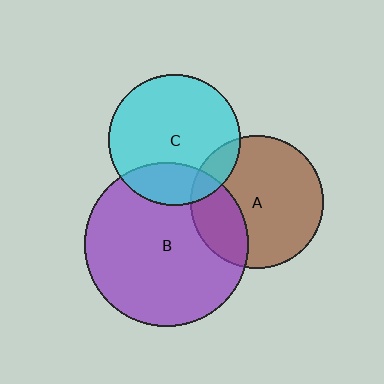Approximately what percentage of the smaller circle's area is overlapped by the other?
Approximately 20%.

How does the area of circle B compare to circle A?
Approximately 1.5 times.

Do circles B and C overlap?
Yes.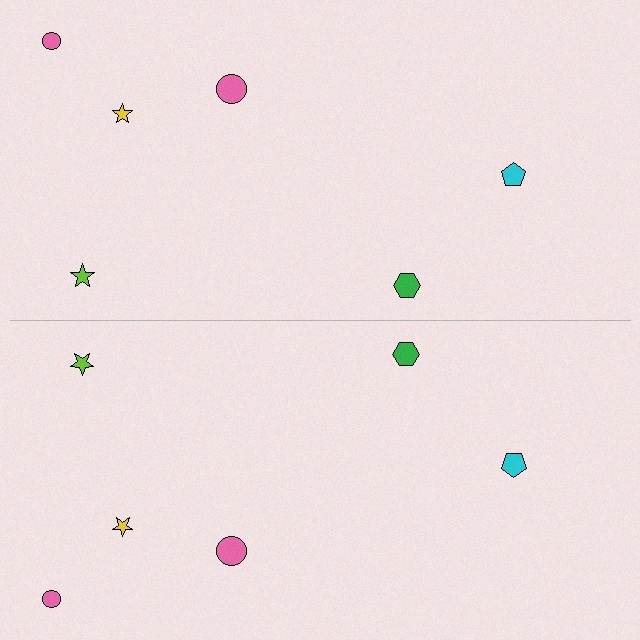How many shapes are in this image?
There are 12 shapes in this image.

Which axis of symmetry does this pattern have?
The pattern has a horizontal axis of symmetry running through the center of the image.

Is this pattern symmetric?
Yes, this pattern has bilateral (reflection) symmetry.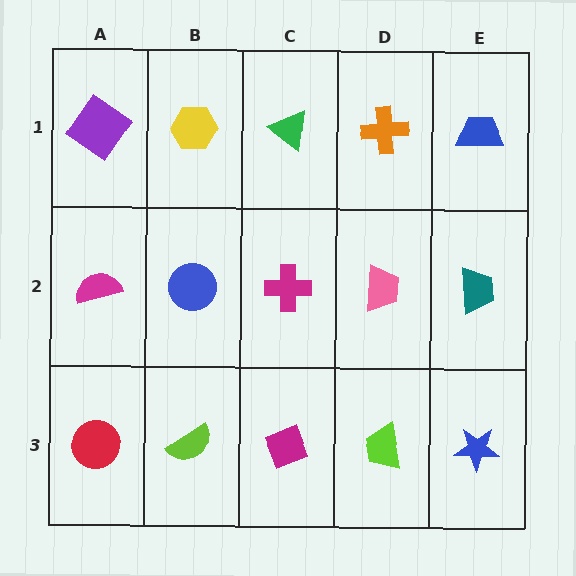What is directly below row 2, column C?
A magenta diamond.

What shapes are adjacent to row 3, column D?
A pink trapezoid (row 2, column D), a magenta diamond (row 3, column C), a blue star (row 3, column E).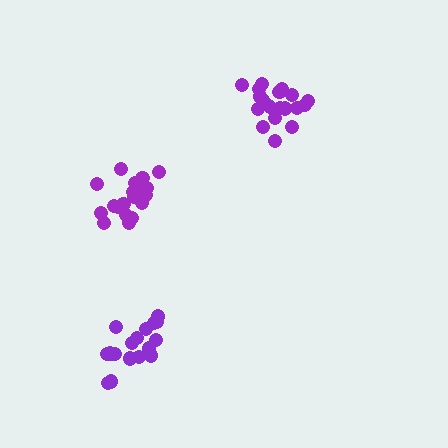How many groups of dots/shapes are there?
There are 3 groups.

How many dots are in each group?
Group 1: 18 dots, Group 2: 20 dots, Group 3: 18 dots (56 total).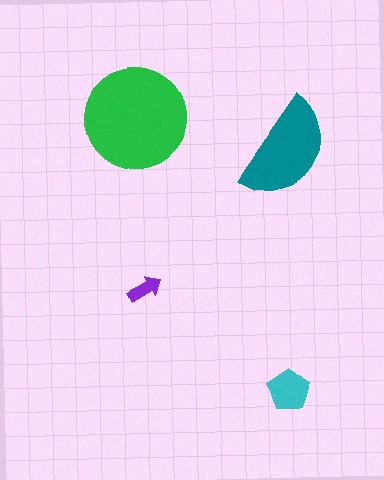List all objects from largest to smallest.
The green circle, the teal semicircle, the cyan pentagon, the purple arrow.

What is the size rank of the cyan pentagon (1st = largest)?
3rd.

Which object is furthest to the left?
The green circle is leftmost.